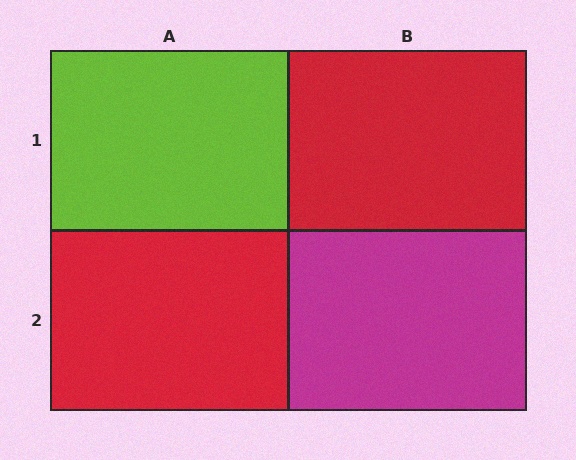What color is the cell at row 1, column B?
Red.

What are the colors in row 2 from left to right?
Red, magenta.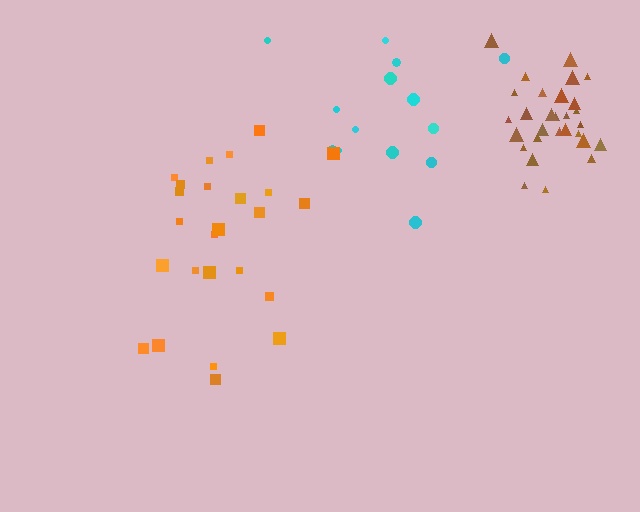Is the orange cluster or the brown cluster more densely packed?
Brown.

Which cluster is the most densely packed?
Brown.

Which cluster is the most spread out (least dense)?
Cyan.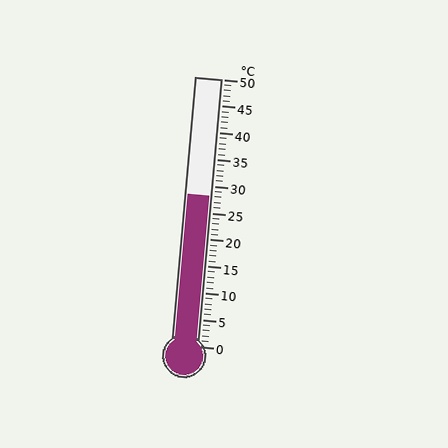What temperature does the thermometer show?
The thermometer shows approximately 28°C.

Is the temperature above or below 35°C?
The temperature is below 35°C.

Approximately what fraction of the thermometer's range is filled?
The thermometer is filled to approximately 55% of its range.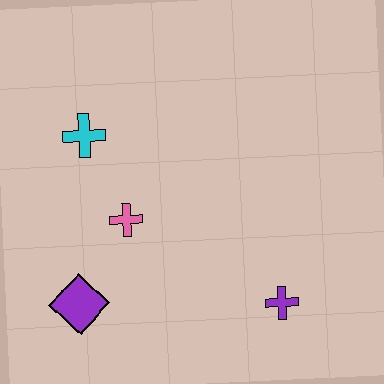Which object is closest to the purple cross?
The pink cross is closest to the purple cross.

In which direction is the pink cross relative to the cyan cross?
The pink cross is below the cyan cross.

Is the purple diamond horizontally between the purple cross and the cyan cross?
No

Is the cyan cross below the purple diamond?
No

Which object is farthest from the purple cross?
The cyan cross is farthest from the purple cross.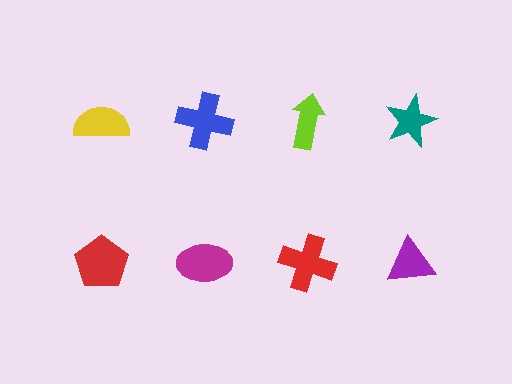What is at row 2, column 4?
A purple triangle.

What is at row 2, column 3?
A red cross.